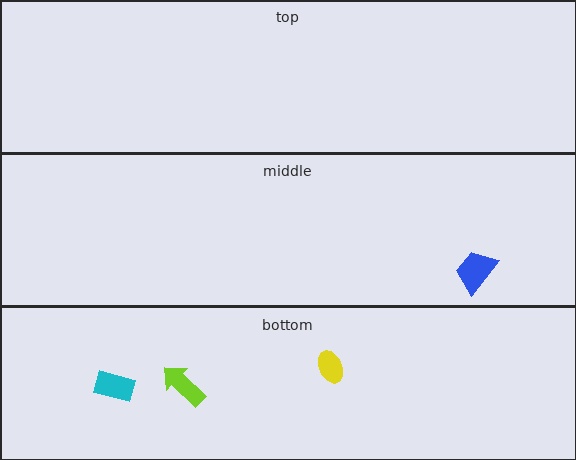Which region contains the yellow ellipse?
The bottom region.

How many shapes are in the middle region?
1.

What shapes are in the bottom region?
The yellow ellipse, the cyan rectangle, the lime arrow.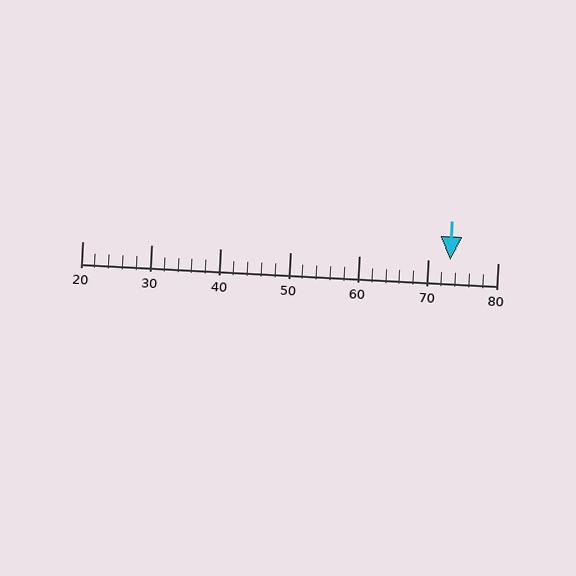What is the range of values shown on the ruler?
The ruler shows values from 20 to 80.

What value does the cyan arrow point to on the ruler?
The cyan arrow points to approximately 73.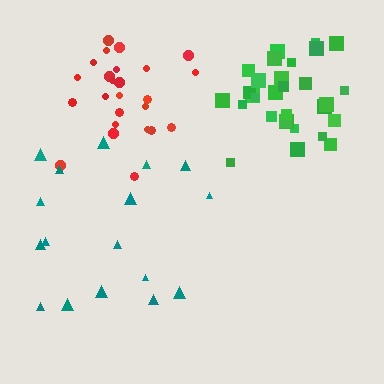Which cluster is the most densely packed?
Green.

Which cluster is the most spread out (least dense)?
Teal.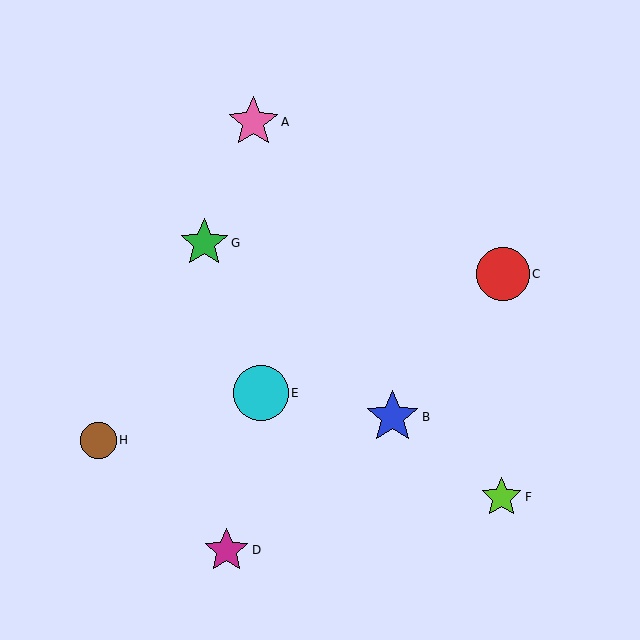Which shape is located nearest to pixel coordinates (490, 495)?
The lime star (labeled F) at (501, 497) is nearest to that location.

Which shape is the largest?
The cyan circle (labeled E) is the largest.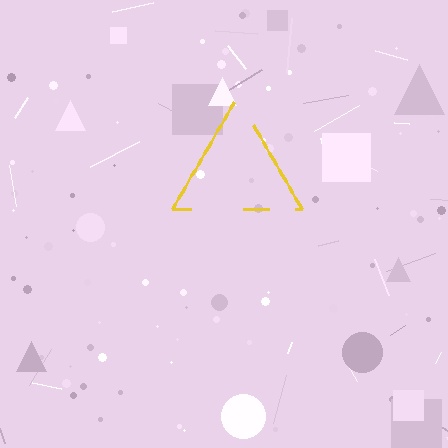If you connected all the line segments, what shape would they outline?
They would outline a triangle.